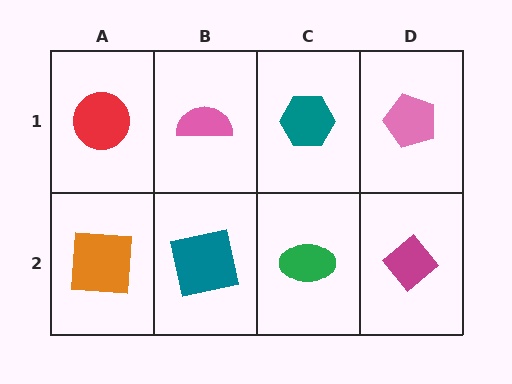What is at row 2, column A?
An orange square.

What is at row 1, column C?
A teal hexagon.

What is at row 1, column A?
A red circle.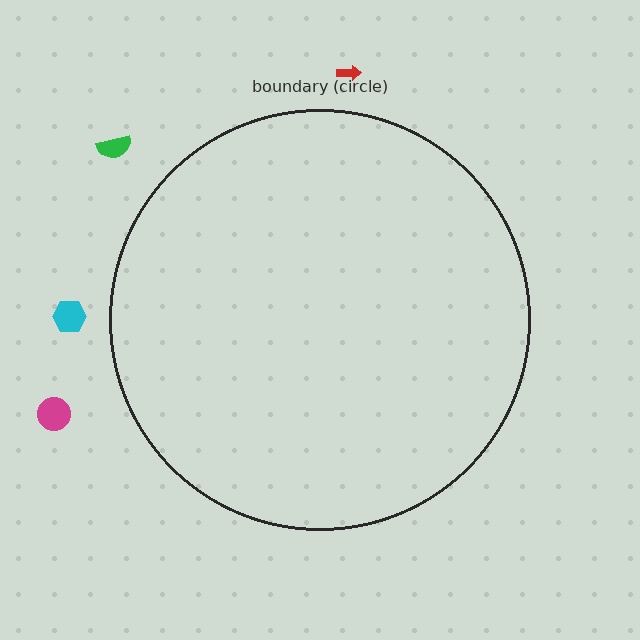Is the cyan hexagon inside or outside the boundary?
Outside.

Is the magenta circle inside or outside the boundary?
Outside.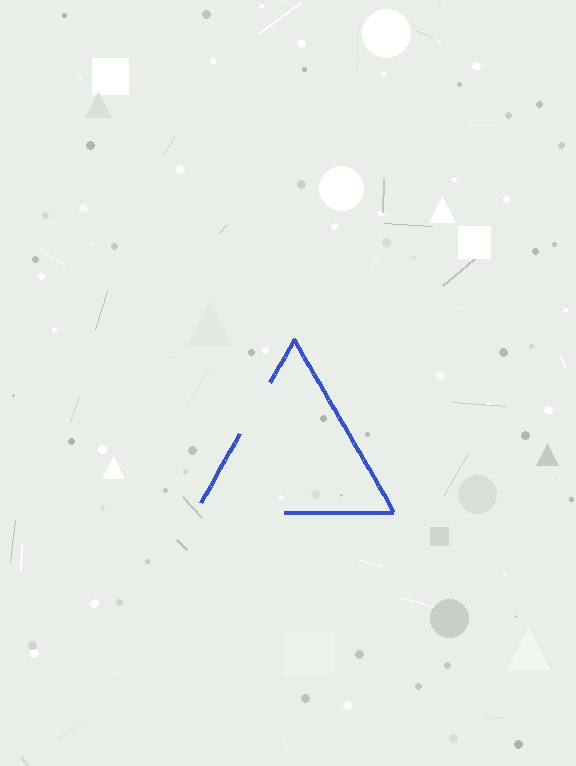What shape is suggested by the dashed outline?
The dashed outline suggests a triangle.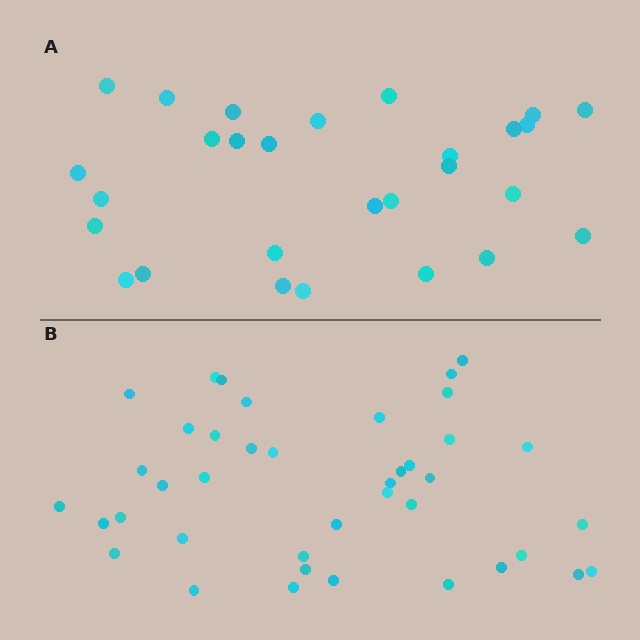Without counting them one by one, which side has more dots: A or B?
Region B (the bottom region) has more dots.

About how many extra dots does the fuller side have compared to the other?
Region B has roughly 12 or so more dots than region A.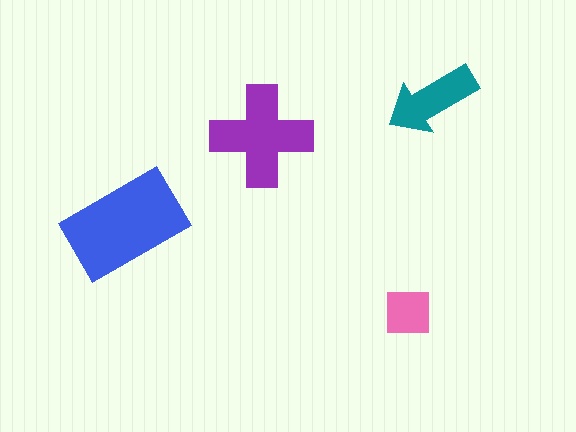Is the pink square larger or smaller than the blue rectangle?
Smaller.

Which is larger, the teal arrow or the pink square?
The teal arrow.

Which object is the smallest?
The pink square.